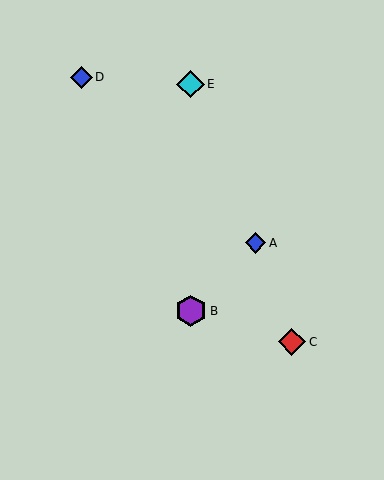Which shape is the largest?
The purple hexagon (labeled B) is the largest.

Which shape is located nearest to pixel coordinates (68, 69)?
The blue diamond (labeled D) at (81, 77) is nearest to that location.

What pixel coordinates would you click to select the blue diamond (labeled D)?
Click at (81, 77) to select the blue diamond D.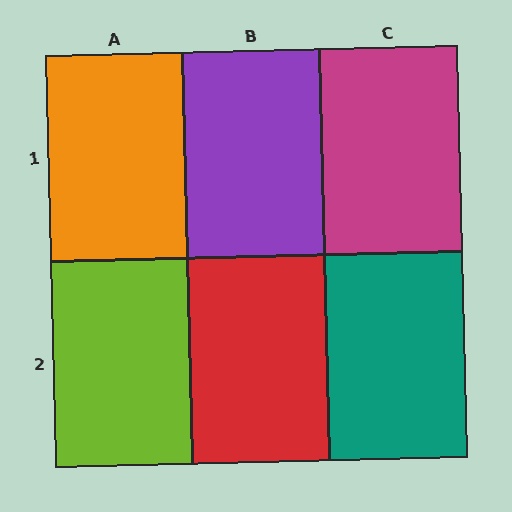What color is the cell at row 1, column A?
Orange.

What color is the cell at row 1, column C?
Magenta.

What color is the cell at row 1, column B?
Purple.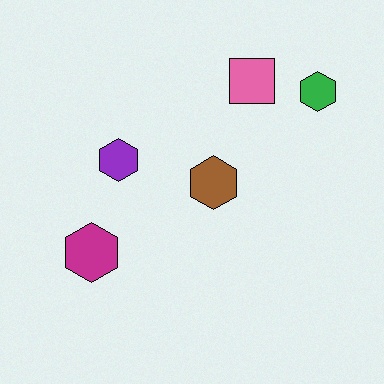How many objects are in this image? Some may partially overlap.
There are 5 objects.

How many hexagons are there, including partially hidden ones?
There are 4 hexagons.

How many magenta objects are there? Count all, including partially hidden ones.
There is 1 magenta object.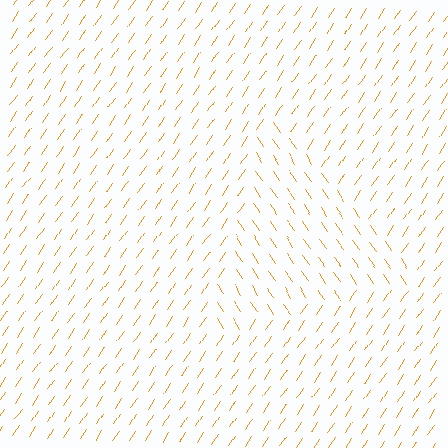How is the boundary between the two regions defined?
The boundary is defined purely by a change in line orientation (approximately 68 degrees difference). All lines are the same color and thickness.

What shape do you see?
I see a triangle.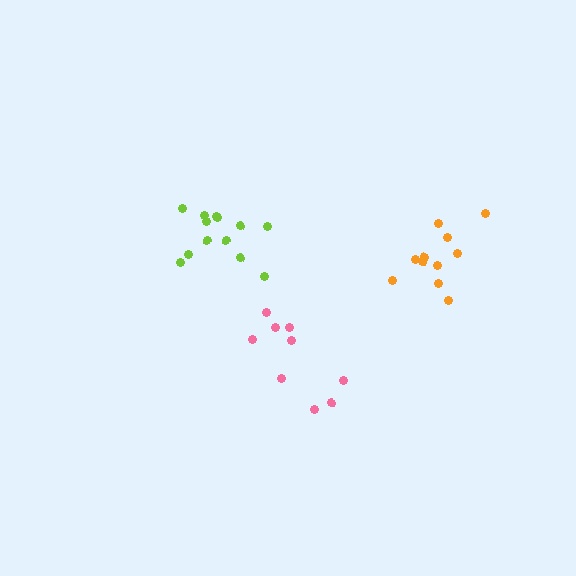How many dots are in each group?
Group 1: 13 dots, Group 2: 11 dots, Group 3: 9 dots (33 total).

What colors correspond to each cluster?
The clusters are colored: lime, orange, pink.